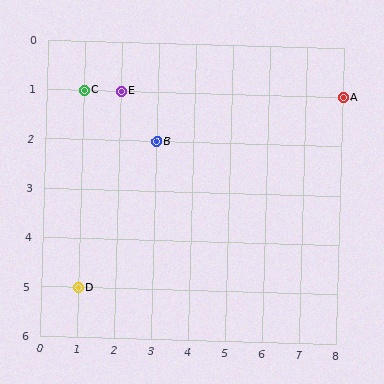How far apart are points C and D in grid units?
Points C and D are 4 rows apart.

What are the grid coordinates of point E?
Point E is at grid coordinates (2, 1).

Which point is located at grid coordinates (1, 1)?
Point C is at (1, 1).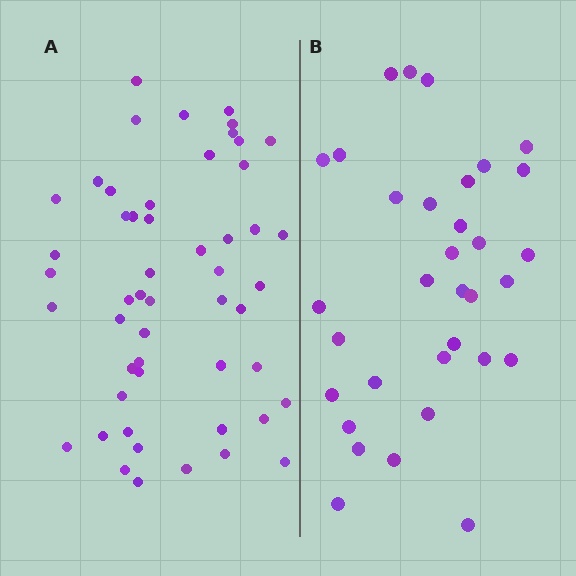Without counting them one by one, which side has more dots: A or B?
Region A (the left region) has more dots.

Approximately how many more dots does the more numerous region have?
Region A has approximately 20 more dots than region B.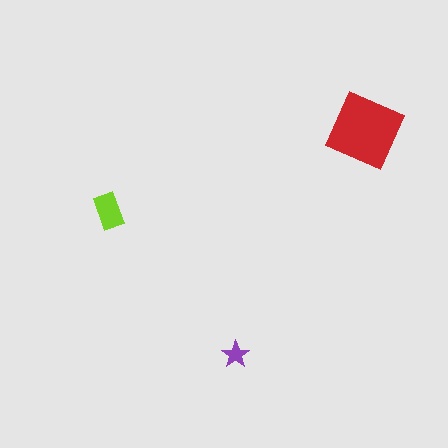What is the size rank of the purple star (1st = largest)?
3rd.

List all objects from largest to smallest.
The red square, the lime rectangle, the purple star.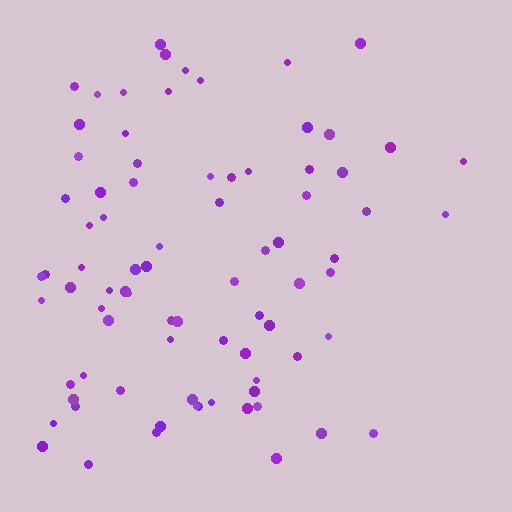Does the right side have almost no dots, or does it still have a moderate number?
Still a moderate number, just noticeably fewer than the left.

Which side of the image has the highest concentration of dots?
The left.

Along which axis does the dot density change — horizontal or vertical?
Horizontal.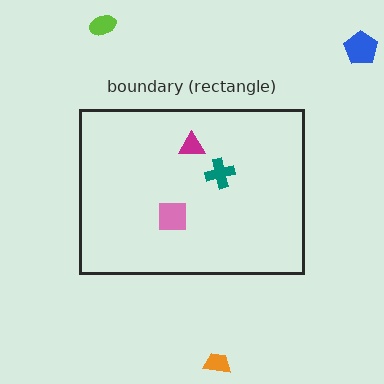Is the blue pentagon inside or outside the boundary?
Outside.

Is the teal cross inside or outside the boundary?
Inside.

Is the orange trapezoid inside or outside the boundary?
Outside.